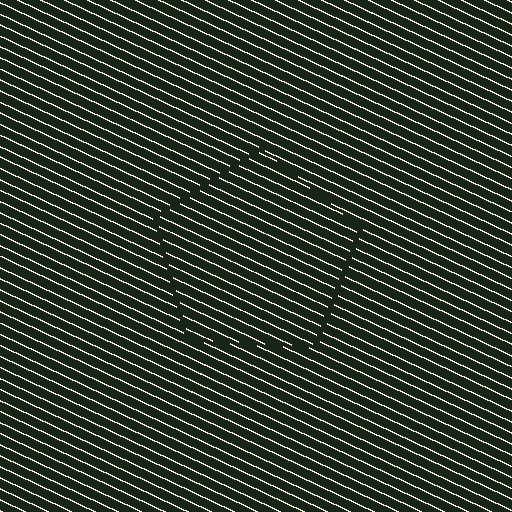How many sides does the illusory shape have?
5 sides — the line-ends trace a pentagon.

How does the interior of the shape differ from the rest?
The interior of the shape contains the same grating, shifted by half a period — the contour is defined by the phase discontinuity where line-ends from the inner and outer gratings abut.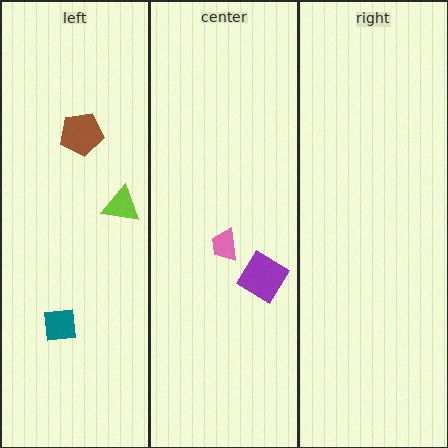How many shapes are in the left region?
3.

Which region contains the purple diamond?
The center region.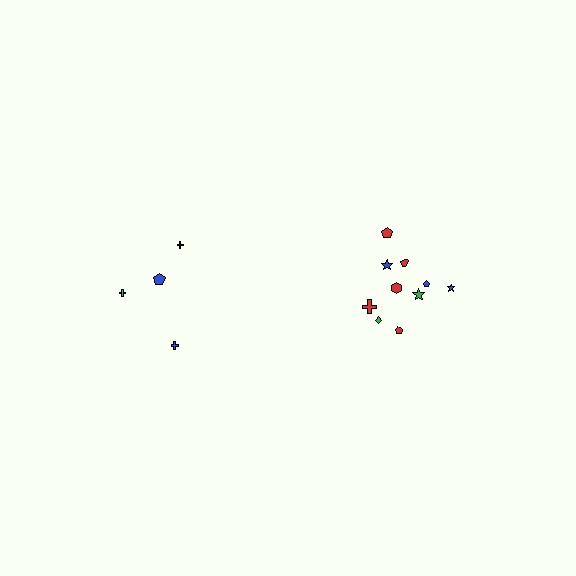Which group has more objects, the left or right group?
The right group.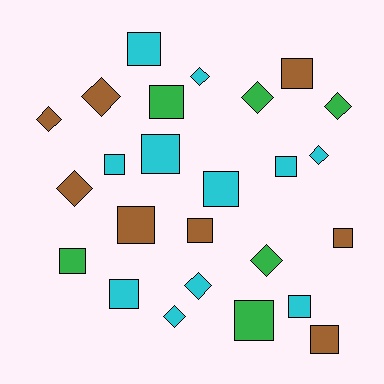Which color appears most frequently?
Cyan, with 11 objects.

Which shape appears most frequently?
Square, with 15 objects.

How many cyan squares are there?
There are 7 cyan squares.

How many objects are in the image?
There are 25 objects.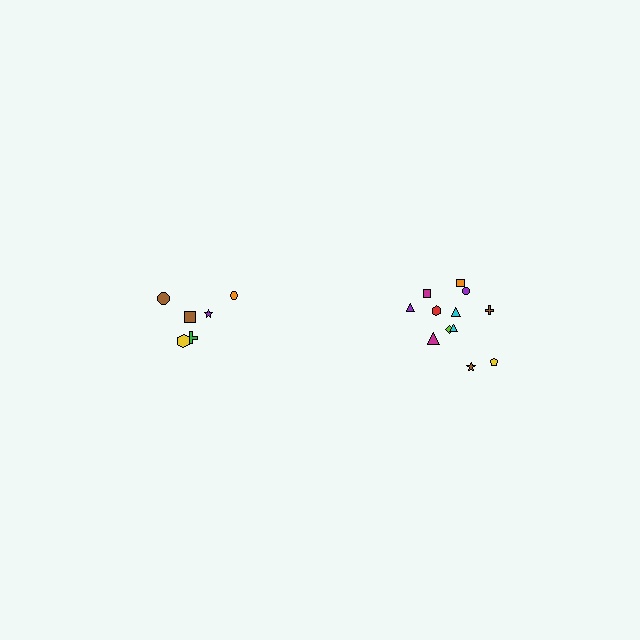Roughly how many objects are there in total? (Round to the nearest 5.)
Roughly 20 objects in total.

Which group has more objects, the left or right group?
The right group.